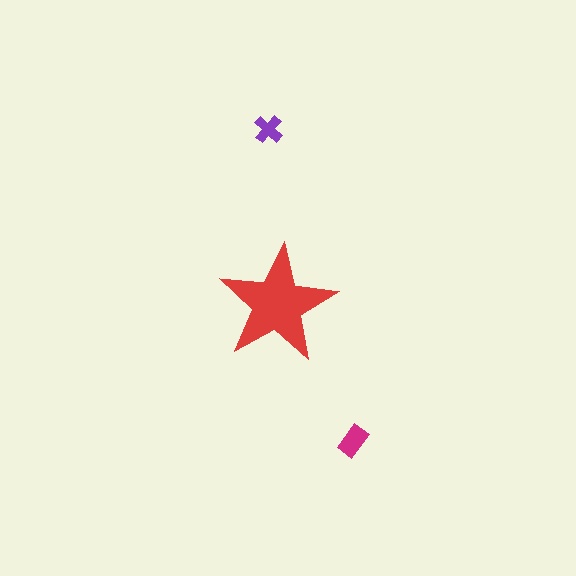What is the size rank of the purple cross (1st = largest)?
3rd.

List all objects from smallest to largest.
The purple cross, the magenta rectangle, the red star.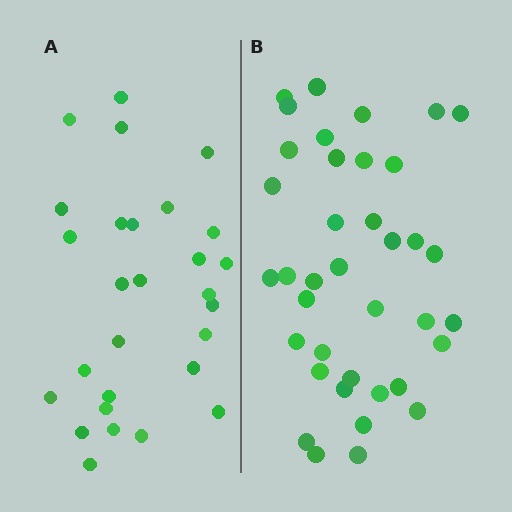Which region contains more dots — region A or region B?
Region B (the right region) has more dots.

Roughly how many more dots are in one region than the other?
Region B has roughly 10 or so more dots than region A.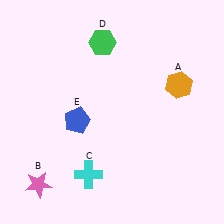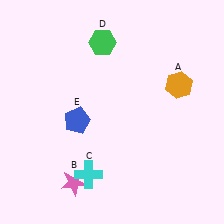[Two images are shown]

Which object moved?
The pink star (B) moved right.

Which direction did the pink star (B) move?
The pink star (B) moved right.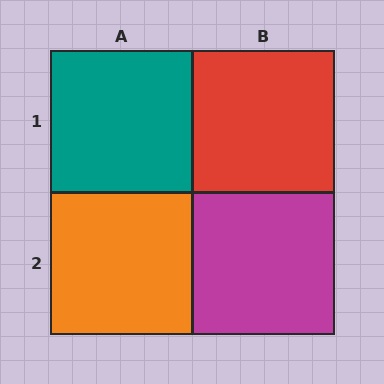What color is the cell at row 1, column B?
Red.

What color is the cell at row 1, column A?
Teal.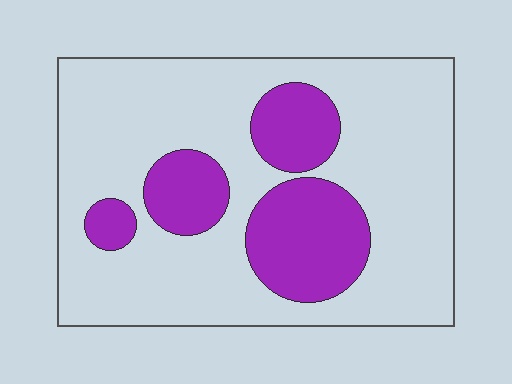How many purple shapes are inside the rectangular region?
4.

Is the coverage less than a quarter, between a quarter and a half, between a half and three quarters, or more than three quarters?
Between a quarter and a half.